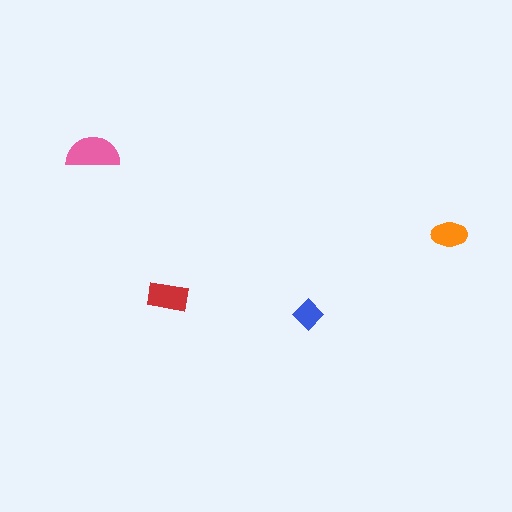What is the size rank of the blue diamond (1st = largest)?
4th.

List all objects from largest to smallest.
The pink semicircle, the red rectangle, the orange ellipse, the blue diamond.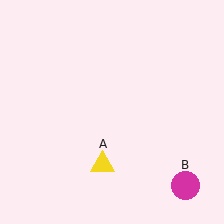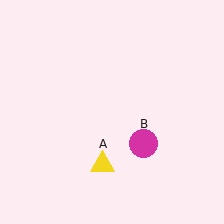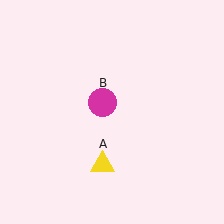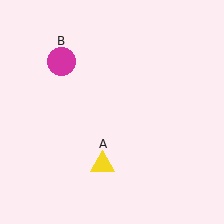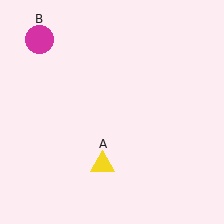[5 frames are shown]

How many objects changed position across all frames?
1 object changed position: magenta circle (object B).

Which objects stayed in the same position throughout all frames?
Yellow triangle (object A) remained stationary.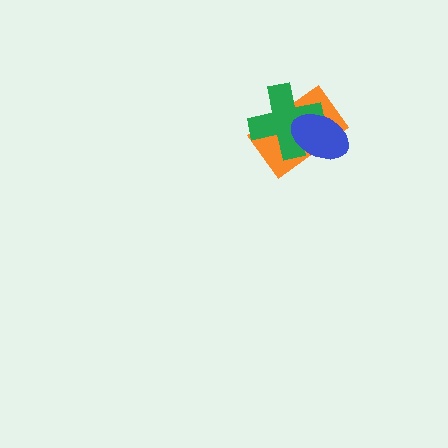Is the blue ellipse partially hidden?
No, no other shape covers it.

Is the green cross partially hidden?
Yes, it is partially covered by another shape.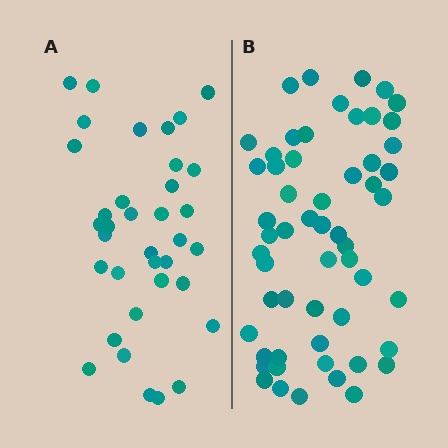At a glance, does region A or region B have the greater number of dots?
Region B (the right region) has more dots.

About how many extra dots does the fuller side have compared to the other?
Region B has approximately 20 more dots than region A.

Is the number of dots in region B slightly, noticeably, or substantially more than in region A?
Region B has substantially more. The ratio is roughly 1.6 to 1.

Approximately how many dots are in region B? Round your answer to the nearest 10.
About 60 dots. (The exact count is 56, which rounds to 60.)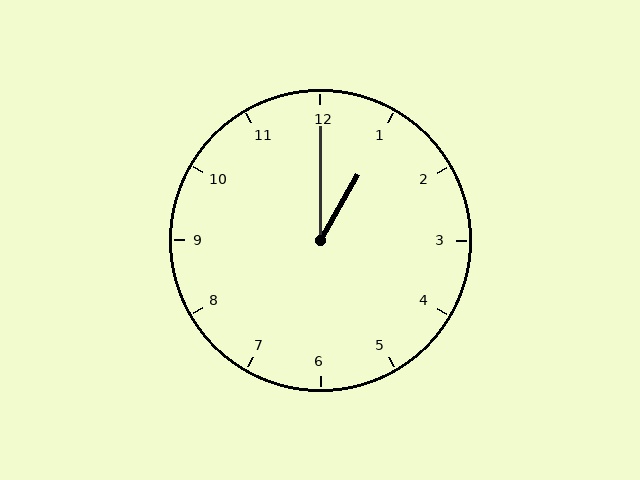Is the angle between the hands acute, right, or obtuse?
It is acute.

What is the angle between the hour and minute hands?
Approximately 30 degrees.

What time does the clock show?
1:00.